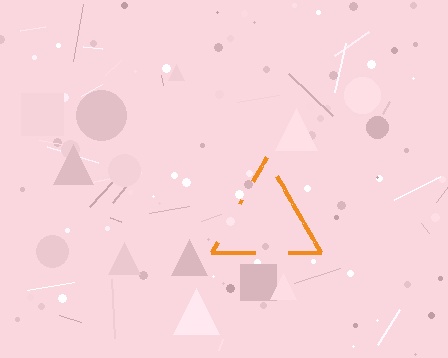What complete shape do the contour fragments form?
The contour fragments form a triangle.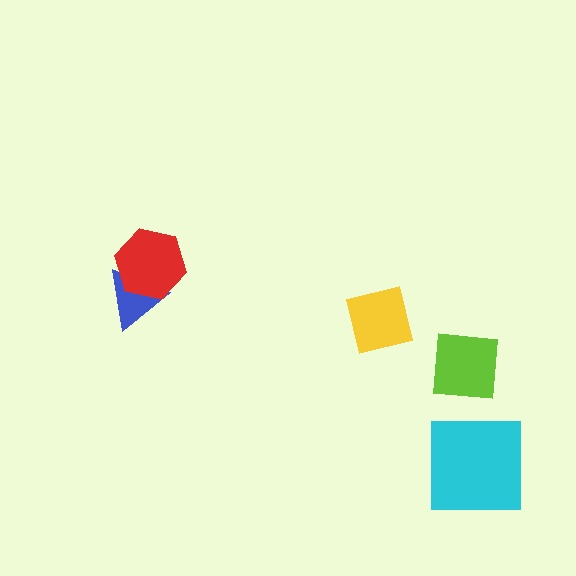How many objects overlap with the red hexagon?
1 object overlaps with the red hexagon.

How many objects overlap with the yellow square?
0 objects overlap with the yellow square.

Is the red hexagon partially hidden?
No, no other shape covers it.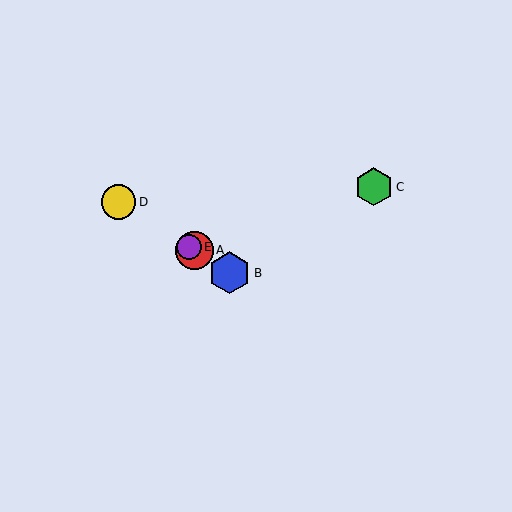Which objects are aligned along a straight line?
Objects A, B, D, E are aligned along a straight line.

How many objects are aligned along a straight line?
4 objects (A, B, D, E) are aligned along a straight line.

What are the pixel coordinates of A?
Object A is at (195, 250).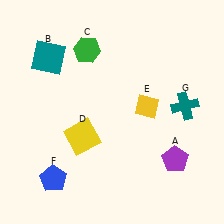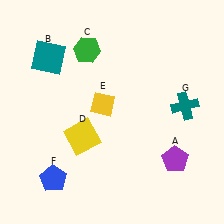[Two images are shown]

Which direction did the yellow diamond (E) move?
The yellow diamond (E) moved left.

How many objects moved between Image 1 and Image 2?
1 object moved between the two images.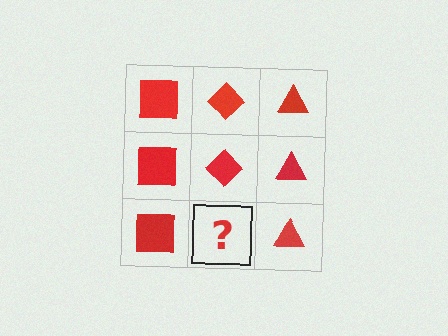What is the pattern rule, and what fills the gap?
The rule is that each column has a consistent shape. The gap should be filled with a red diamond.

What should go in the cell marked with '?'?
The missing cell should contain a red diamond.